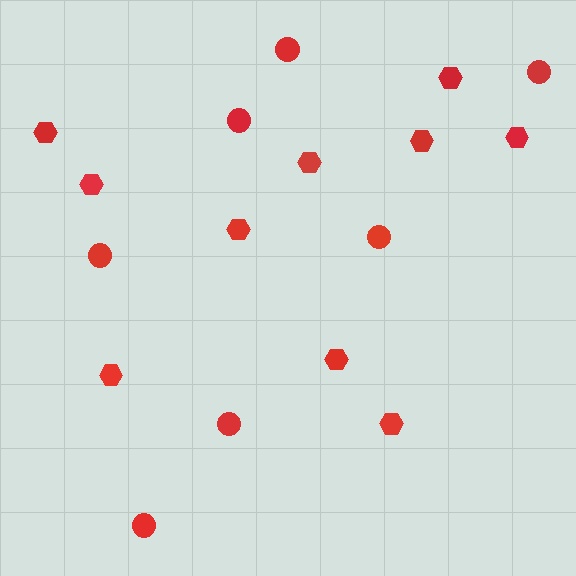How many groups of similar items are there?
There are 2 groups: one group of circles (7) and one group of hexagons (10).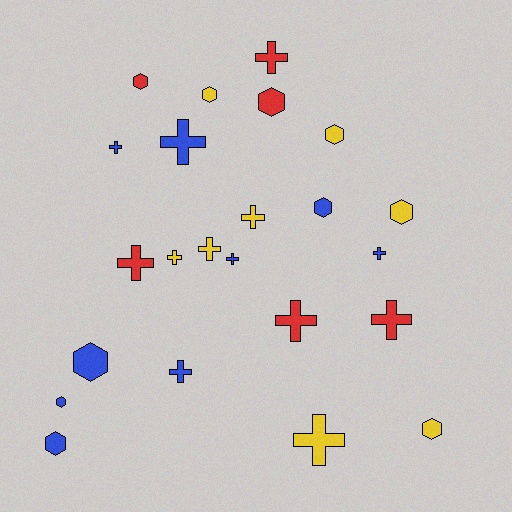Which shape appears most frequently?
Cross, with 13 objects.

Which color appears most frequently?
Blue, with 9 objects.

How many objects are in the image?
There are 23 objects.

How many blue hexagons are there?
There are 4 blue hexagons.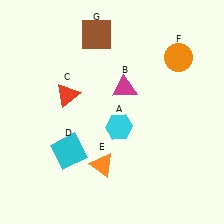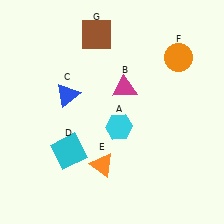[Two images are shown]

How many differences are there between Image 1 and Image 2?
There is 1 difference between the two images.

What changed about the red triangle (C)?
In Image 1, C is red. In Image 2, it changed to blue.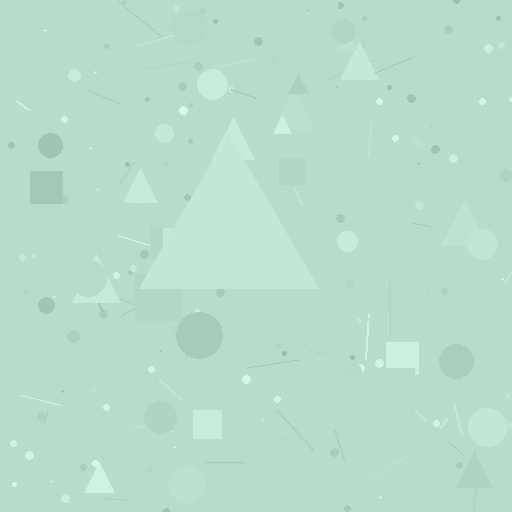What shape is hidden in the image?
A triangle is hidden in the image.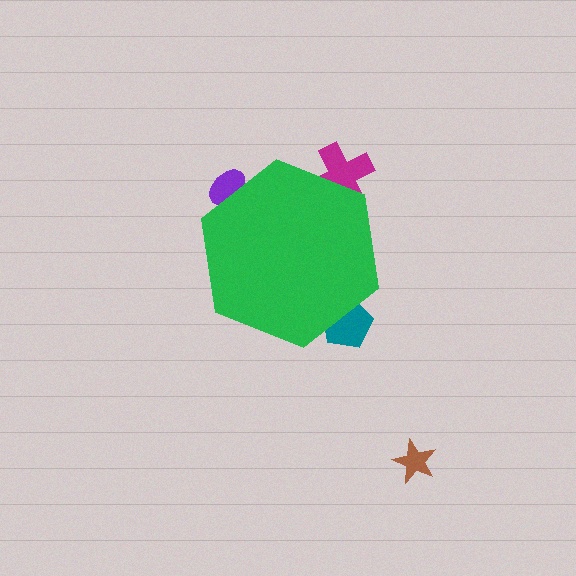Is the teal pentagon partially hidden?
Yes, the teal pentagon is partially hidden behind the green hexagon.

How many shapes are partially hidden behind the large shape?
3 shapes are partially hidden.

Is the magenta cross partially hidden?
Yes, the magenta cross is partially hidden behind the green hexagon.